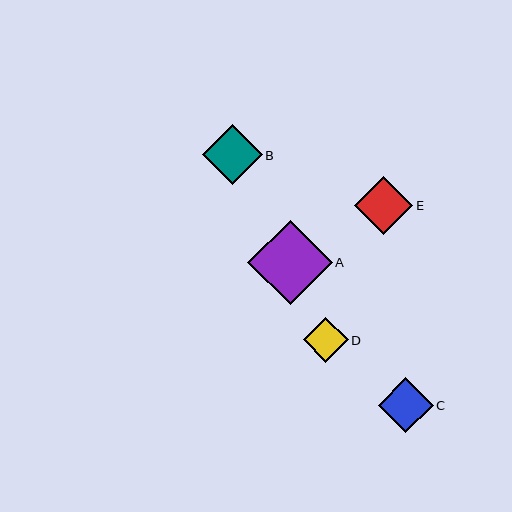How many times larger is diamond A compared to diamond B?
Diamond A is approximately 1.4 times the size of diamond B.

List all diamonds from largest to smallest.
From largest to smallest: A, B, E, C, D.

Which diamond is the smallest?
Diamond D is the smallest with a size of approximately 45 pixels.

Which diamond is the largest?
Diamond A is the largest with a size of approximately 84 pixels.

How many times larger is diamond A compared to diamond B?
Diamond A is approximately 1.4 times the size of diamond B.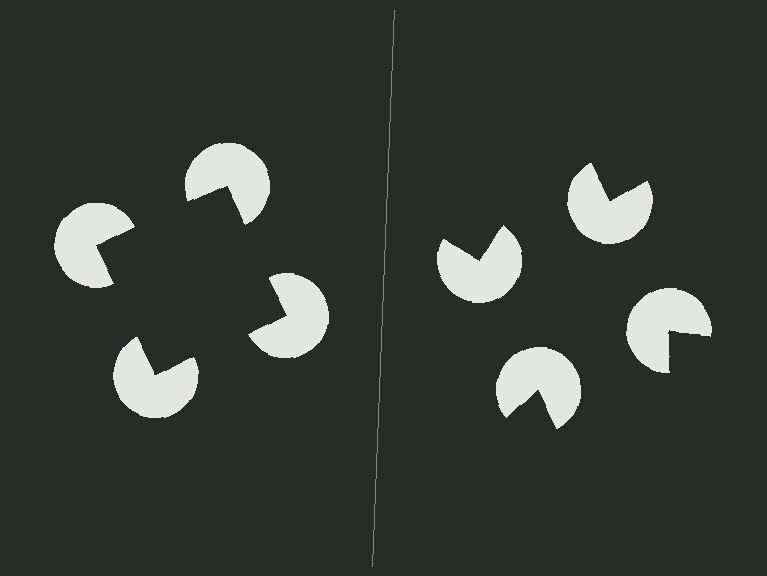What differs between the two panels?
The pac-man discs are positioned identically on both sides; only the wedge orientations differ. On the left they align to a square; on the right they are misaligned.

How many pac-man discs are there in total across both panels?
8 — 4 on each side.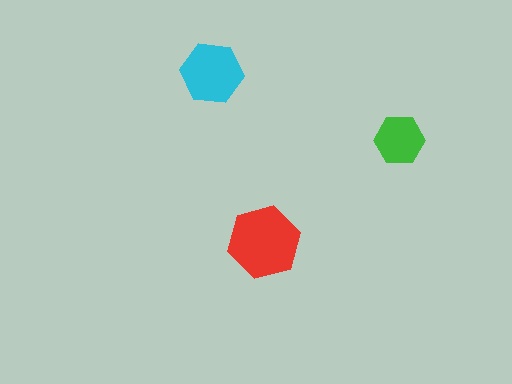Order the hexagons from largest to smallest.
the red one, the cyan one, the green one.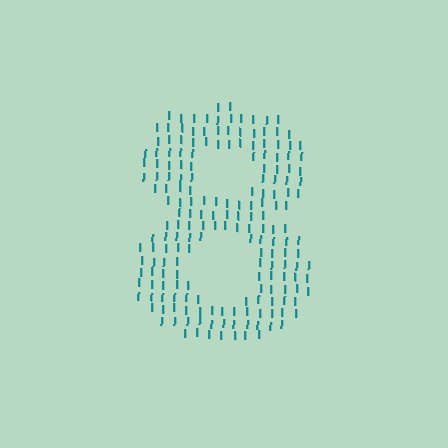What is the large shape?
The large shape is the digit 8.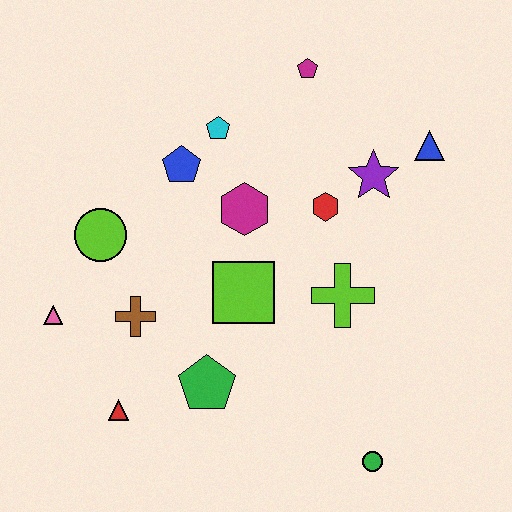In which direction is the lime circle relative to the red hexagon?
The lime circle is to the left of the red hexagon.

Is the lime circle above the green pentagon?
Yes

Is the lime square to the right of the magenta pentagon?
No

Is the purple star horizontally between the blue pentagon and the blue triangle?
Yes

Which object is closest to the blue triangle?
The purple star is closest to the blue triangle.